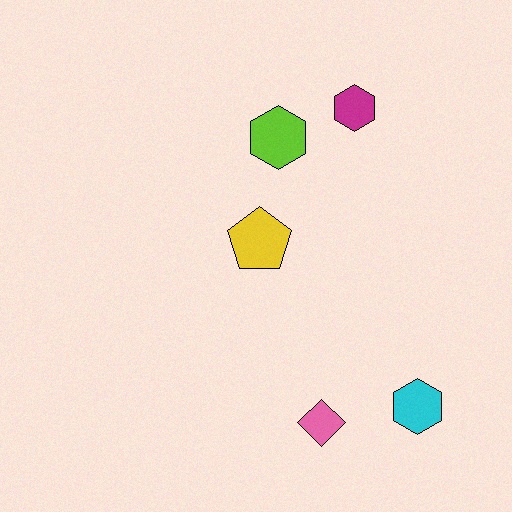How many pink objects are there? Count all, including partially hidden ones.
There is 1 pink object.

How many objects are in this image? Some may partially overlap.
There are 5 objects.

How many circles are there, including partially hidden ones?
There are no circles.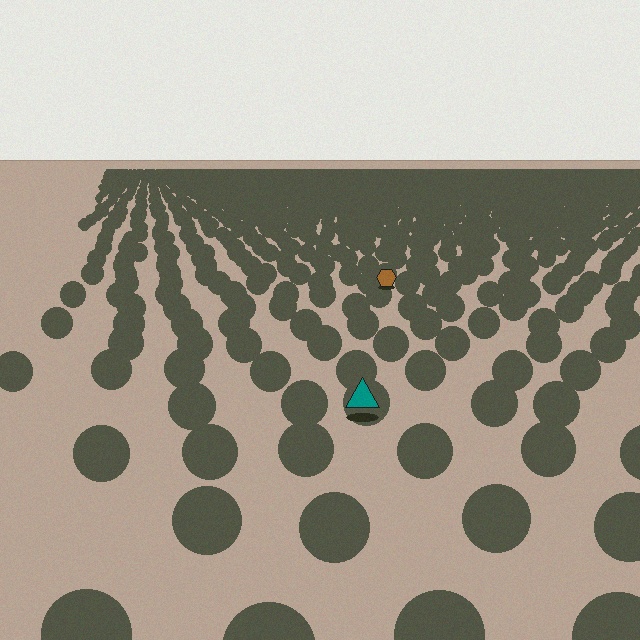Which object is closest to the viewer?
The teal triangle is closest. The texture marks near it are larger and more spread out.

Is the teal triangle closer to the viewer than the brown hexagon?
Yes. The teal triangle is closer — you can tell from the texture gradient: the ground texture is coarser near it.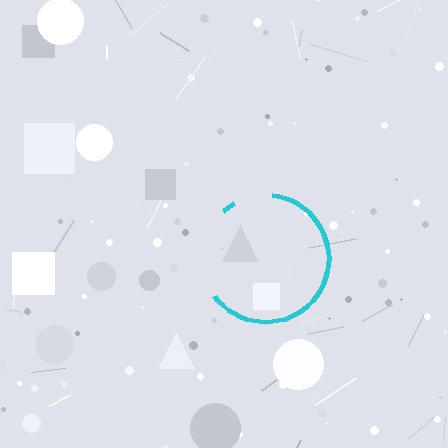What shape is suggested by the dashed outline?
The dashed outline suggests a circle.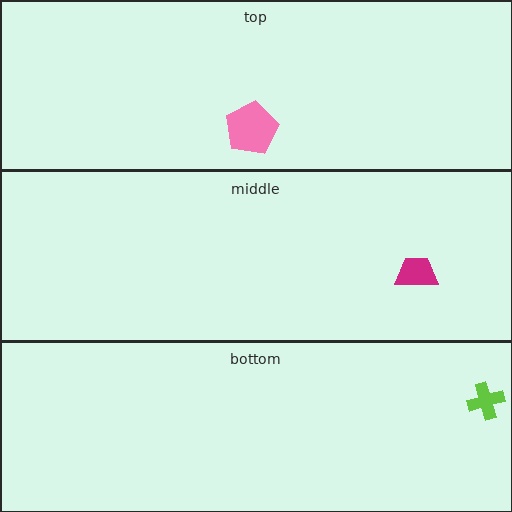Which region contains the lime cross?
The bottom region.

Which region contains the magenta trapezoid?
The middle region.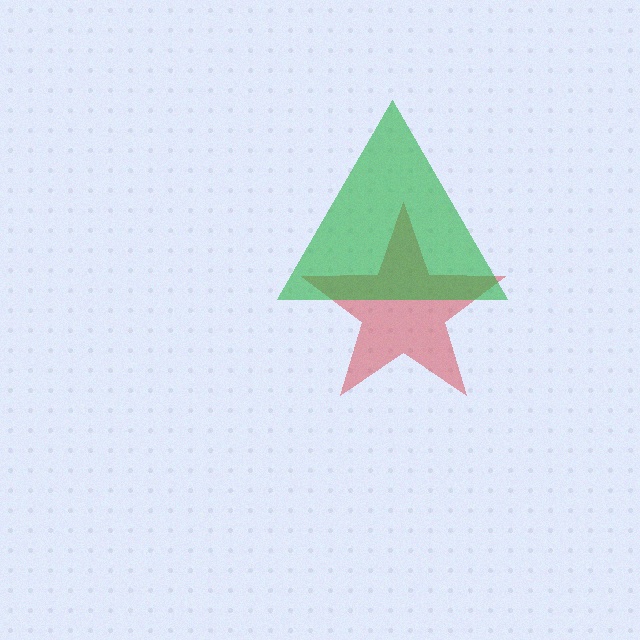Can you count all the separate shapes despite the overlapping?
Yes, there are 2 separate shapes.